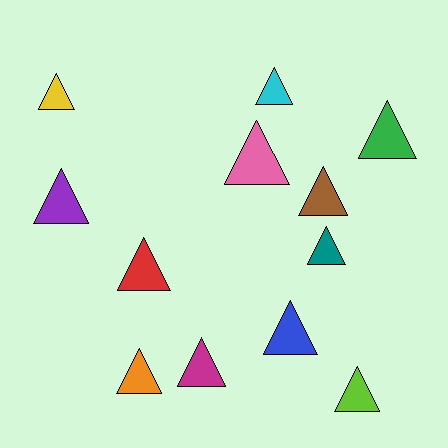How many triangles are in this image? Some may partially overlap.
There are 12 triangles.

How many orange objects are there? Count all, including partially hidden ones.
There is 1 orange object.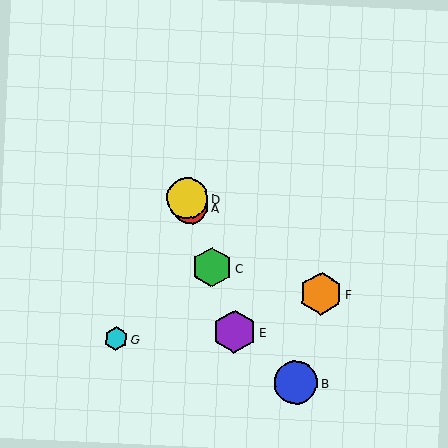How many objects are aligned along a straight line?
4 objects (A, C, D, E) are aligned along a straight line.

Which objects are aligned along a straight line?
Objects A, C, D, E are aligned along a straight line.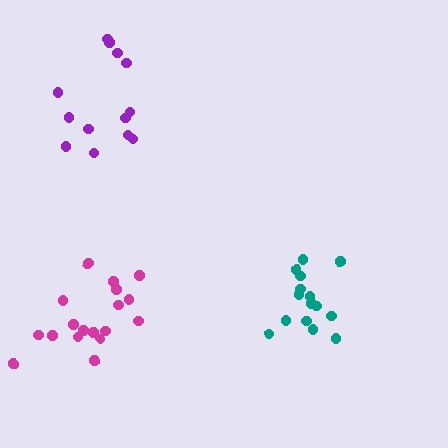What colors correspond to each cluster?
The clusters are colored: purple, teal, magenta.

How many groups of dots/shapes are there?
There are 3 groups.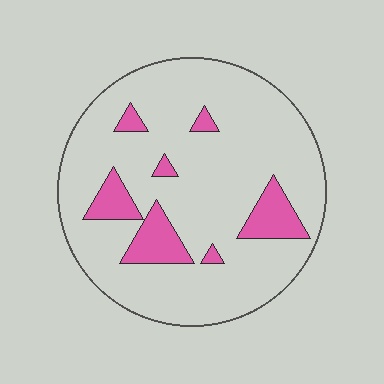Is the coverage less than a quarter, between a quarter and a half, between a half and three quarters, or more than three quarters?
Less than a quarter.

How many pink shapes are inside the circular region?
7.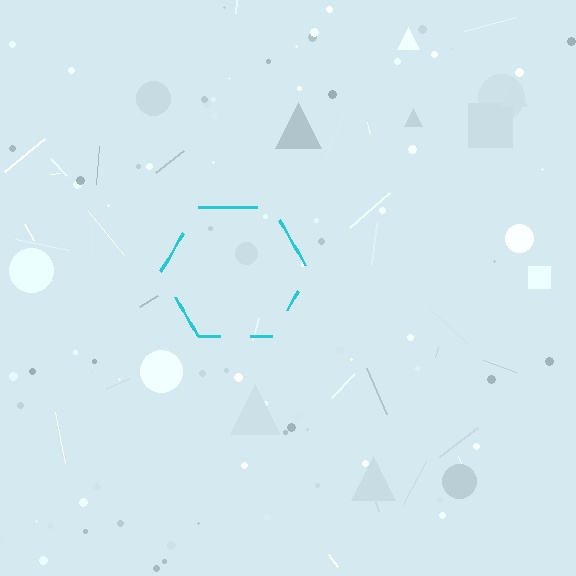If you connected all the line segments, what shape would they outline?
They would outline a hexagon.